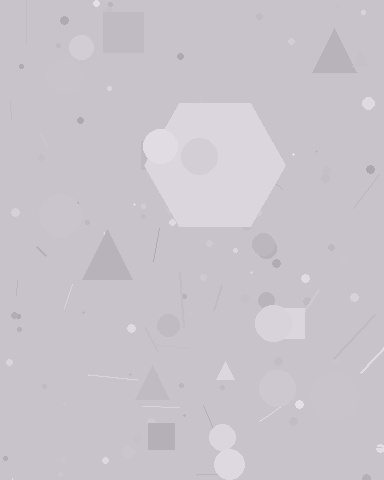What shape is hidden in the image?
A hexagon is hidden in the image.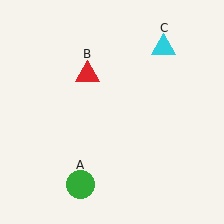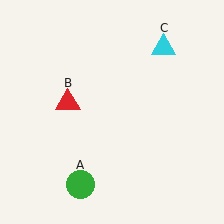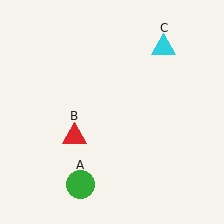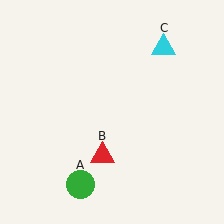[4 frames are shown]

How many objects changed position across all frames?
1 object changed position: red triangle (object B).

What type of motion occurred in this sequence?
The red triangle (object B) rotated counterclockwise around the center of the scene.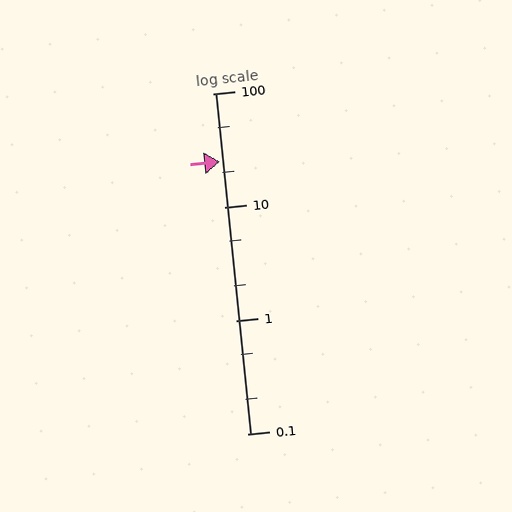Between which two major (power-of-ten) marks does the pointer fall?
The pointer is between 10 and 100.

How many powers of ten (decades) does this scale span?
The scale spans 3 decades, from 0.1 to 100.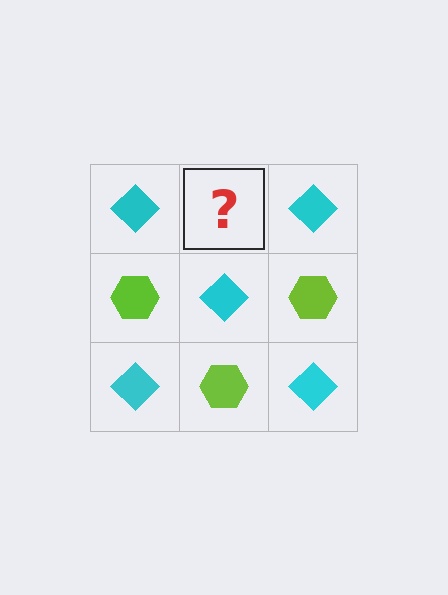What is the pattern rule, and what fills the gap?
The rule is that it alternates cyan diamond and lime hexagon in a checkerboard pattern. The gap should be filled with a lime hexagon.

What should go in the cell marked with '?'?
The missing cell should contain a lime hexagon.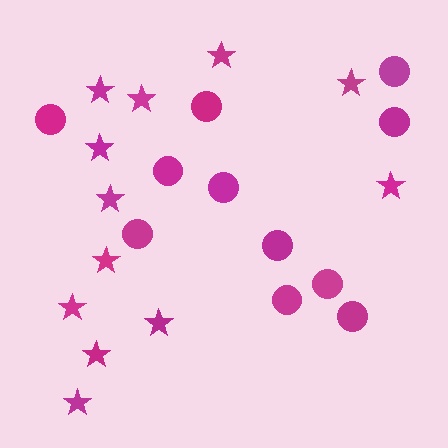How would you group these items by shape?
There are 2 groups: one group of circles (11) and one group of stars (12).